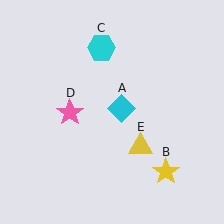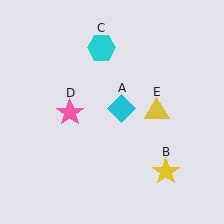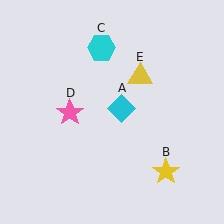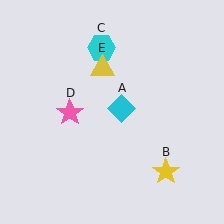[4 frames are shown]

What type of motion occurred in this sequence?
The yellow triangle (object E) rotated counterclockwise around the center of the scene.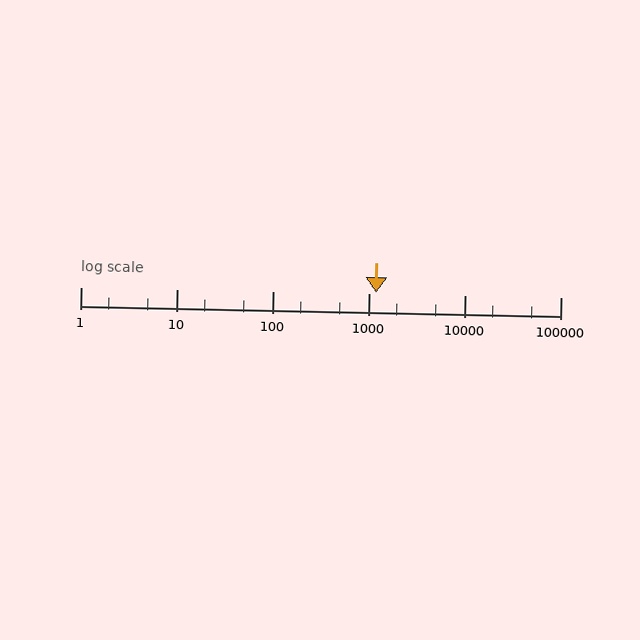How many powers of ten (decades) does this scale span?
The scale spans 5 decades, from 1 to 100000.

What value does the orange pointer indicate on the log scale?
The pointer indicates approximately 1200.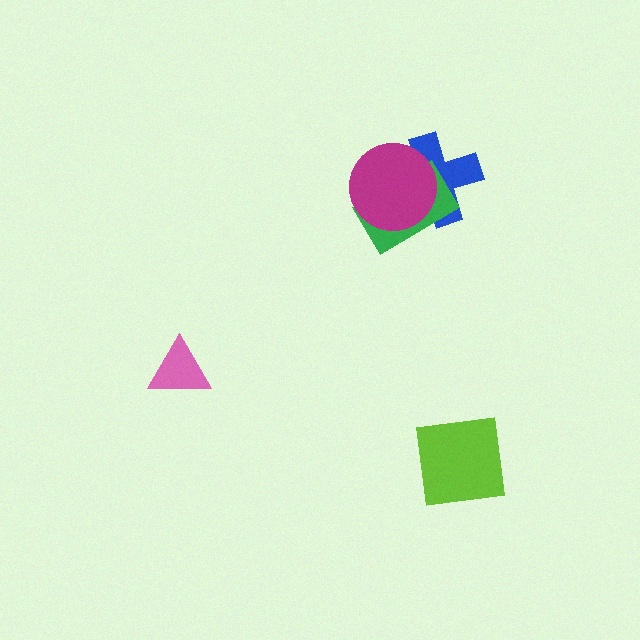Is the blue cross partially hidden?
Yes, it is partially covered by another shape.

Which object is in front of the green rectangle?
The magenta circle is in front of the green rectangle.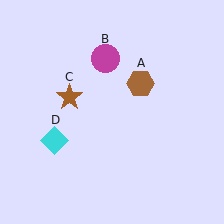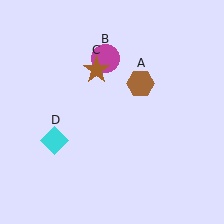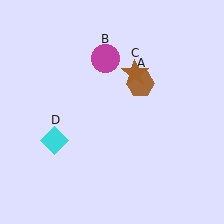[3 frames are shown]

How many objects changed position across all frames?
1 object changed position: brown star (object C).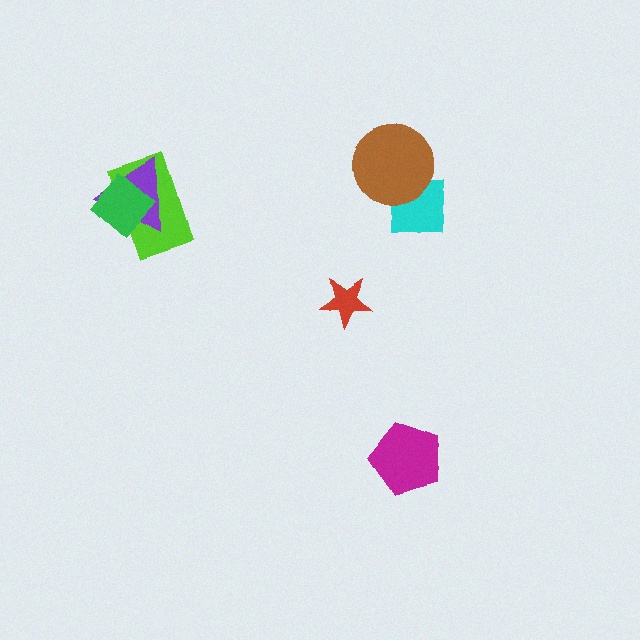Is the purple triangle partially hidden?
Yes, it is partially covered by another shape.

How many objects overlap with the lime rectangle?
2 objects overlap with the lime rectangle.